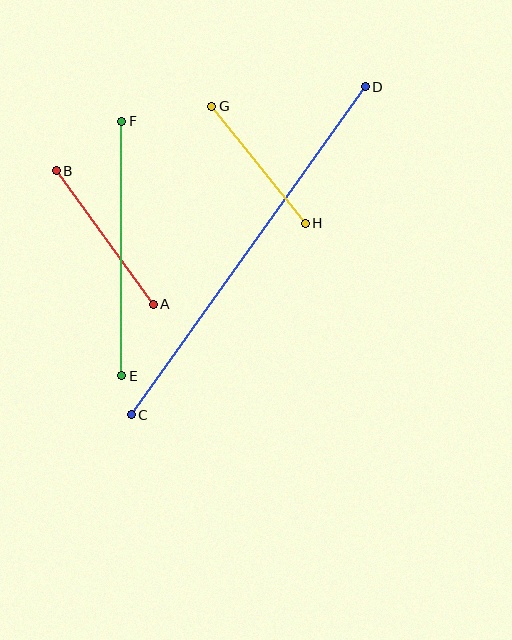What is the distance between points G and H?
The distance is approximately 150 pixels.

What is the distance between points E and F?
The distance is approximately 255 pixels.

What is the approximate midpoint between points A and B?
The midpoint is at approximately (105, 237) pixels.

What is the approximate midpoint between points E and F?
The midpoint is at approximately (122, 248) pixels.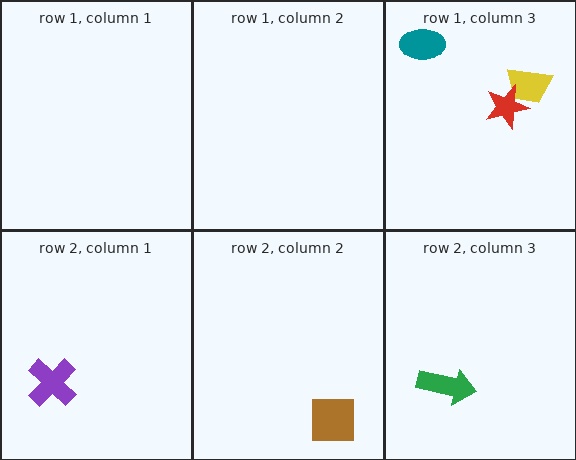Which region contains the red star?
The row 1, column 3 region.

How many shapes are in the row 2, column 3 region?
1.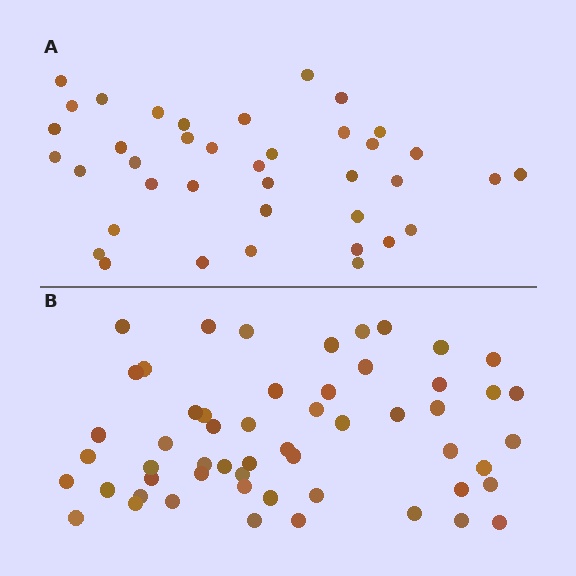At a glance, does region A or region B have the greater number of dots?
Region B (the bottom region) has more dots.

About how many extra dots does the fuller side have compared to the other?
Region B has approximately 15 more dots than region A.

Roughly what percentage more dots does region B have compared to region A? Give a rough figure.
About 40% more.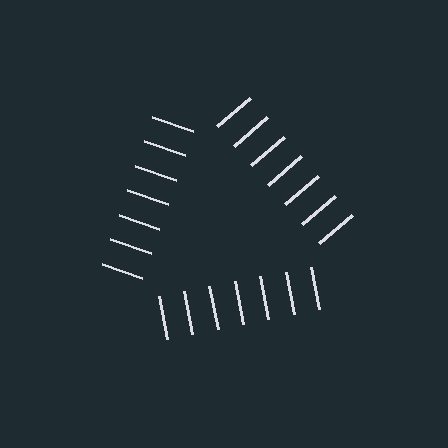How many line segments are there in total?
21 — 7 along each of the 3 edges.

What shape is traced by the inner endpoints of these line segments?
An illusory triangle — the line segments terminate on its edges but no continuous stroke is drawn.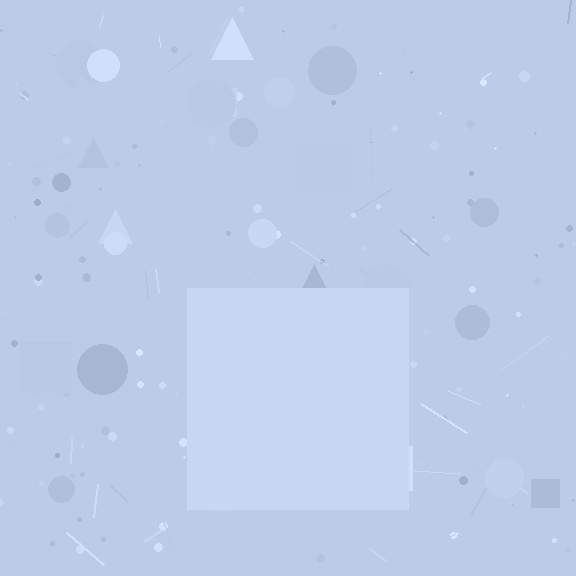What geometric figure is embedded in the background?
A square is embedded in the background.